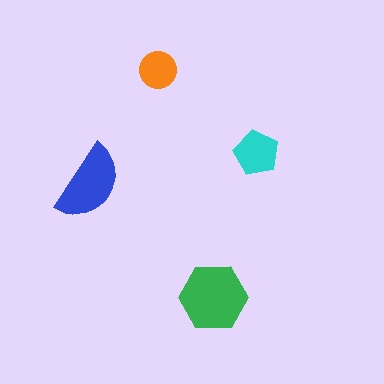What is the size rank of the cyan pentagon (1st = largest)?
3rd.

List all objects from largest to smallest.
The green hexagon, the blue semicircle, the cyan pentagon, the orange circle.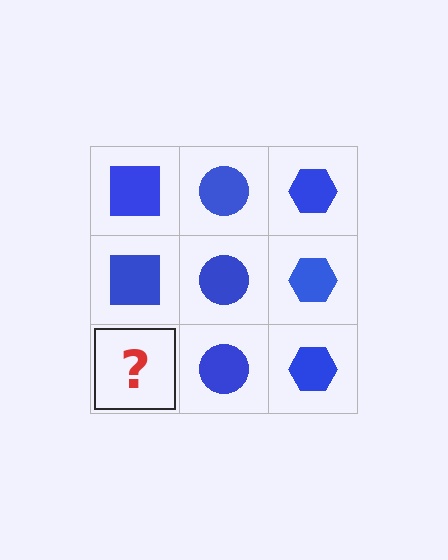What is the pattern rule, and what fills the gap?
The rule is that each column has a consistent shape. The gap should be filled with a blue square.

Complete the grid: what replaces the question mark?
The question mark should be replaced with a blue square.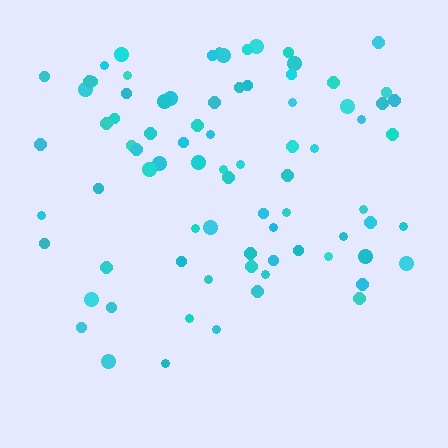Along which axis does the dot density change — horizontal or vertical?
Vertical.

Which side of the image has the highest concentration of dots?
The top.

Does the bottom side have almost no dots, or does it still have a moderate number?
Still a moderate number, just noticeably fewer than the top.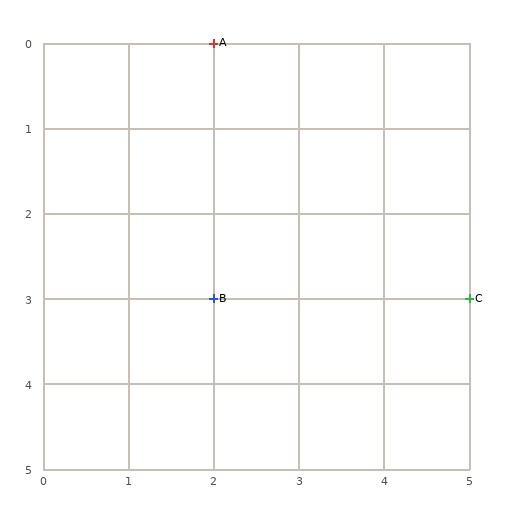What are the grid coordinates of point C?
Point C is at grid coordinates (5, 3).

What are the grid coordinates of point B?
Point B is at grid coordinates (2, 3).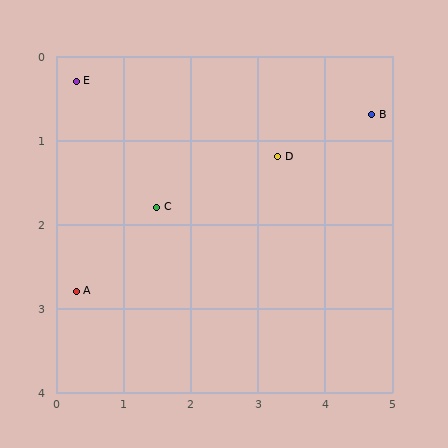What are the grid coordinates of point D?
Point D is at approximately (3.3, 1.2).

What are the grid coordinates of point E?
Point E is at approximately (0.3, 0.3).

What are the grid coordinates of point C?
Point C is at approximately (1.5, 1.8).